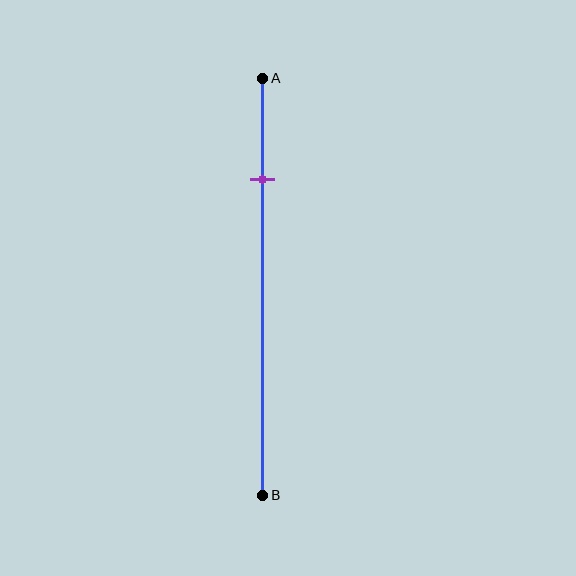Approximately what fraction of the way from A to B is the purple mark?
The purple mark is approximately 25% of the way from A to B.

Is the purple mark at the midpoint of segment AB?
No, the mark is at about 25% from A, not at the 50% midpoint.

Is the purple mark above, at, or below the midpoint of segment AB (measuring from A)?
The purple mark is above the midpoint of segment AB.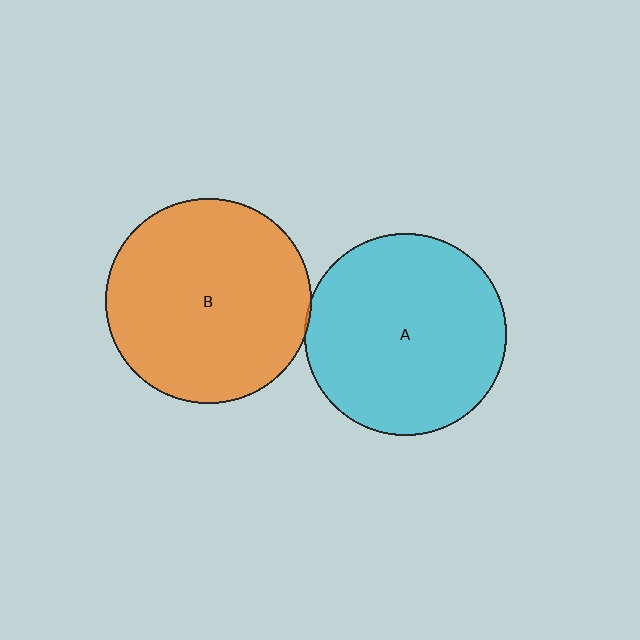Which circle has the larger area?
Circle B (orange).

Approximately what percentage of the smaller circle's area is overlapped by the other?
Approximately 5%.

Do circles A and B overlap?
Yes.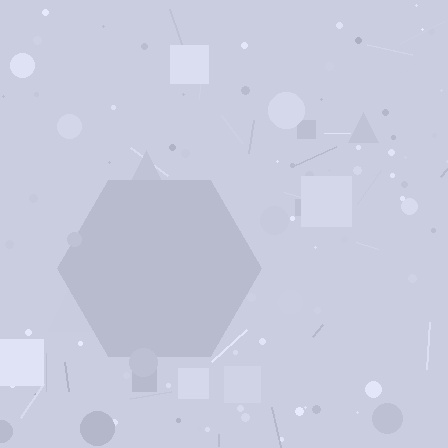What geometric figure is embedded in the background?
A hexagon is embedded in the background.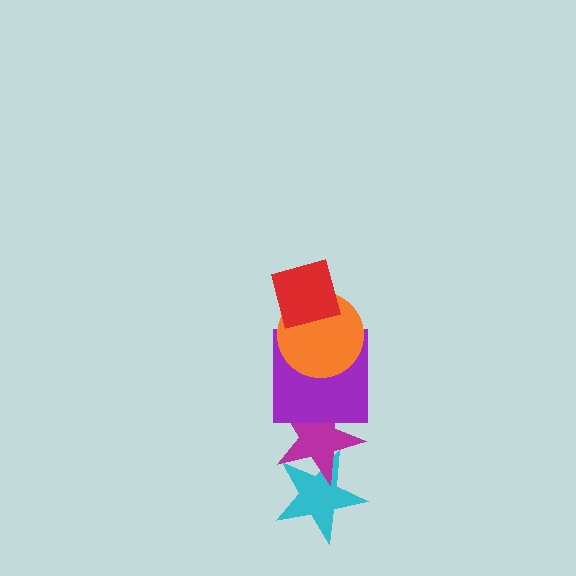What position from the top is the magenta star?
The magenta star is 4th from the top.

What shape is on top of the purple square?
The orange circle is on top of the purple square.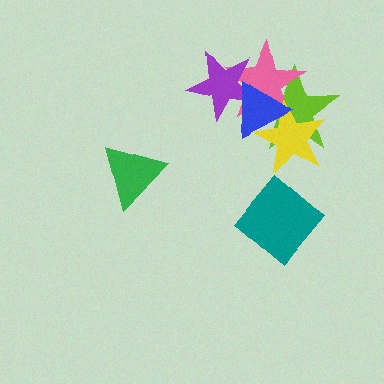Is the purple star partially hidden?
Yes, it is partially covered by another shape.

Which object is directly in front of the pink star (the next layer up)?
The purple star is directly in front of the pink star.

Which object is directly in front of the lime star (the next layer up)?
The pink star is directly in front of the lime star.